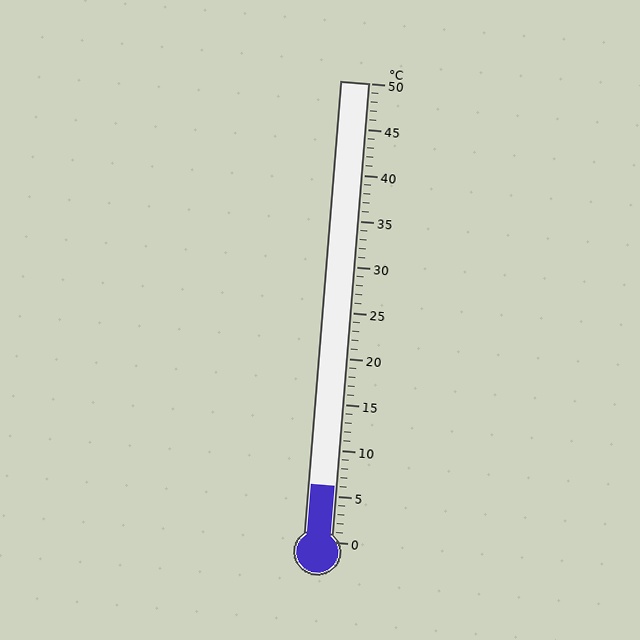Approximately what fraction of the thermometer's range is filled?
The thermometer is filled to approximately 10% of its range.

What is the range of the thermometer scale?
The thermometer scale ranges from 0°C to 50°C.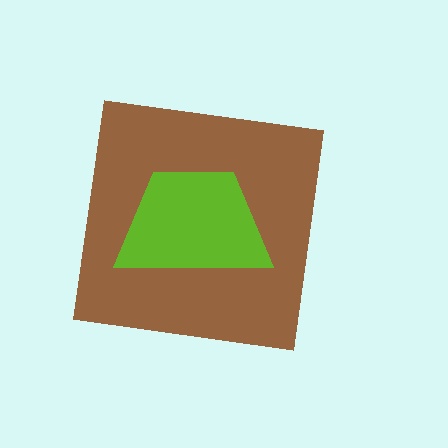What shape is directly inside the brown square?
The lime trapezoid.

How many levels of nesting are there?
2.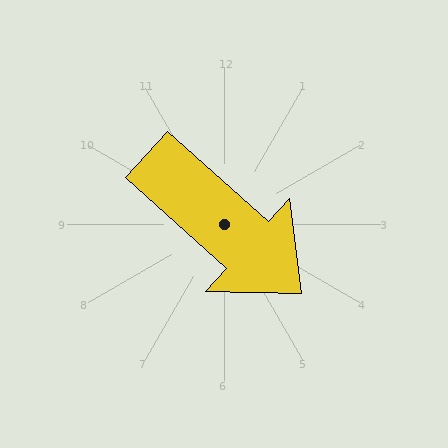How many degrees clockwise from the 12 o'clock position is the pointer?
Approximately 132 degrees.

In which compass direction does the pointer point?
Southeast.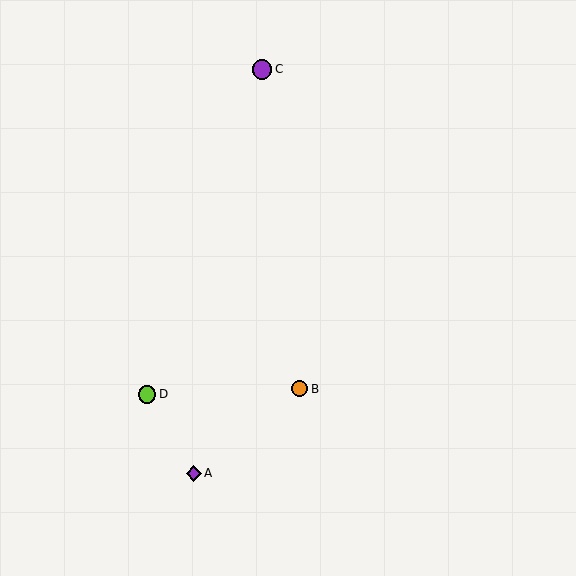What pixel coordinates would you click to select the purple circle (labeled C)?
Click at (262, 69) to select the purple circle C.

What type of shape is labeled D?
Shape D is a lime circle.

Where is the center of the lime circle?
The center of the lime circle is at (147, 394).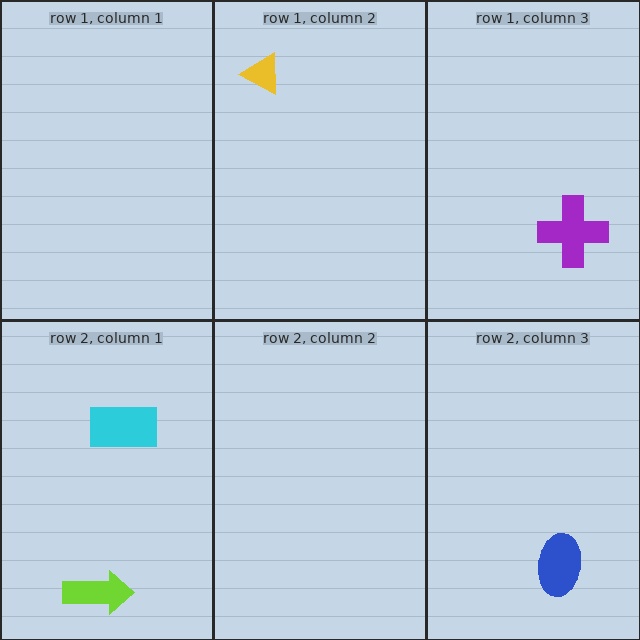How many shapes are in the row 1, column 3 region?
1.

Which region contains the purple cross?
The row 1, column 3 region.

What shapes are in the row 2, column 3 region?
The blue ellipse.